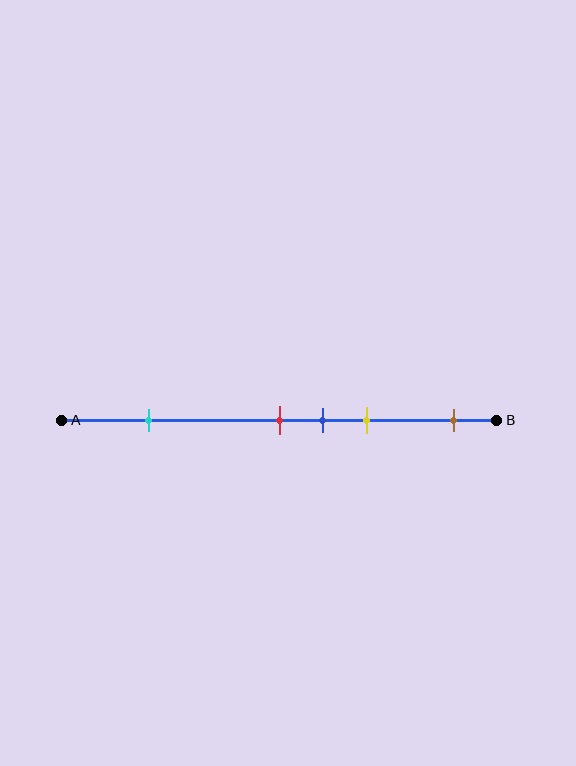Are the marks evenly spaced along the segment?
No, the marks are not evenly spaced.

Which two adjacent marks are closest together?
The red and blue marks are the closest adjacent pair.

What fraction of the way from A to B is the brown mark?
The brown mark is approximately 90% (0.9) of the way from A to B.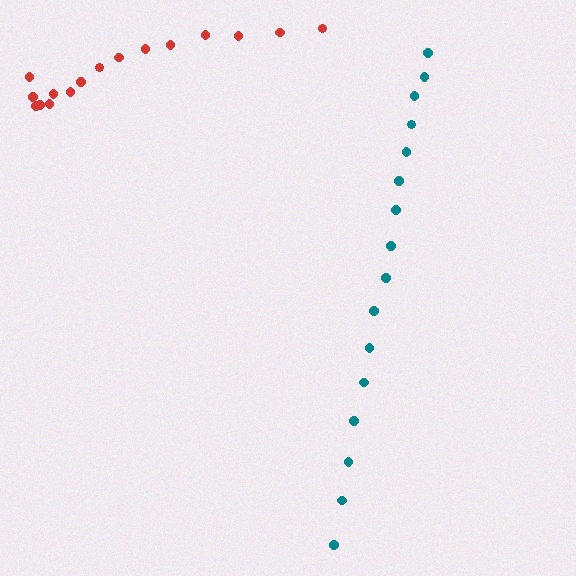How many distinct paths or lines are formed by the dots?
There are 2 distinct paths.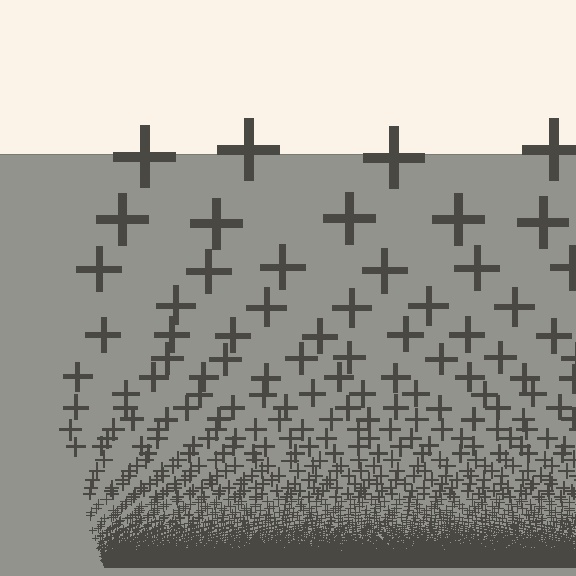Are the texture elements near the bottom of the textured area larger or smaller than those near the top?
Smaller. The gradient is inverted — elements near the bottom are smaller and denser.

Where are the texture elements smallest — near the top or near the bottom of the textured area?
Near the bottom.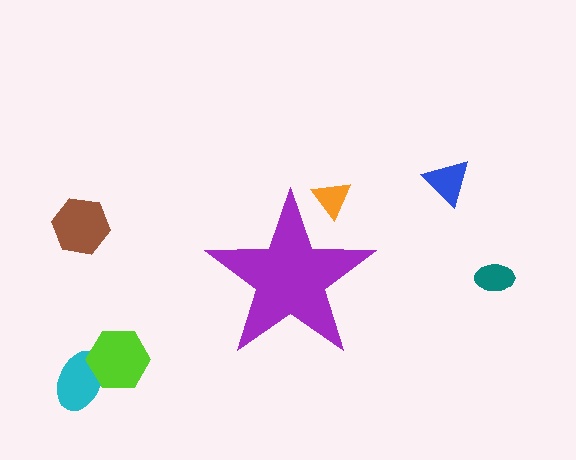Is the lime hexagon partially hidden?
No, the lime hexagon is fully visible.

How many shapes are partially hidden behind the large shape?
1 shape is partially hidden.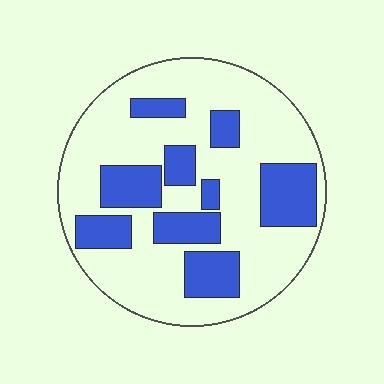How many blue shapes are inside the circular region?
9.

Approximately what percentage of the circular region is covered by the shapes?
Approximately 30%.